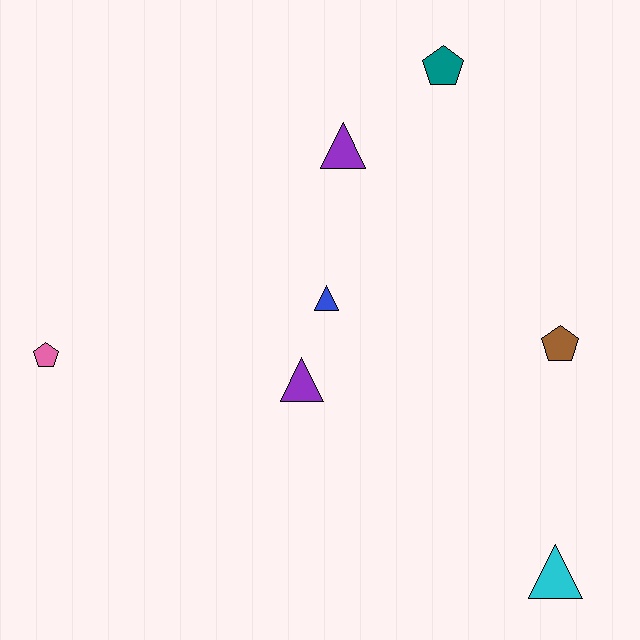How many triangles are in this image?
There are 4 triangles.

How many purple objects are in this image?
There are 2 purple objects.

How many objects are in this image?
There are 7 objects.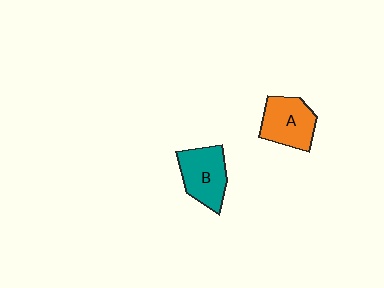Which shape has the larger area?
Shape B (teal).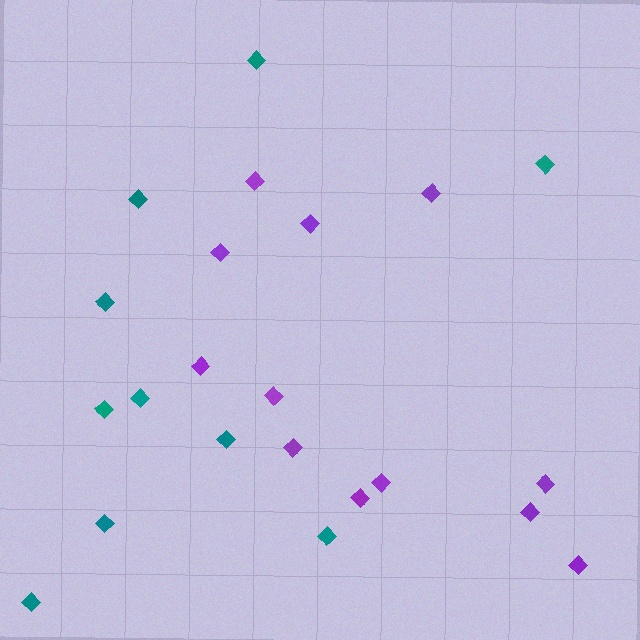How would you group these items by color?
There are 2 groups: one group of purple diamonds (12) and one group of teal diamonds (10).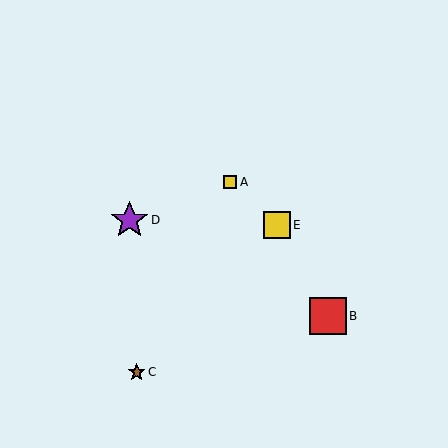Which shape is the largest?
The purple star (labeled D) is the largest.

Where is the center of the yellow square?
The center of the yellow square is at (230, 182).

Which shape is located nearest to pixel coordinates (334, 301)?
The red square (labeled B) at (328, 316) is nearest to that location.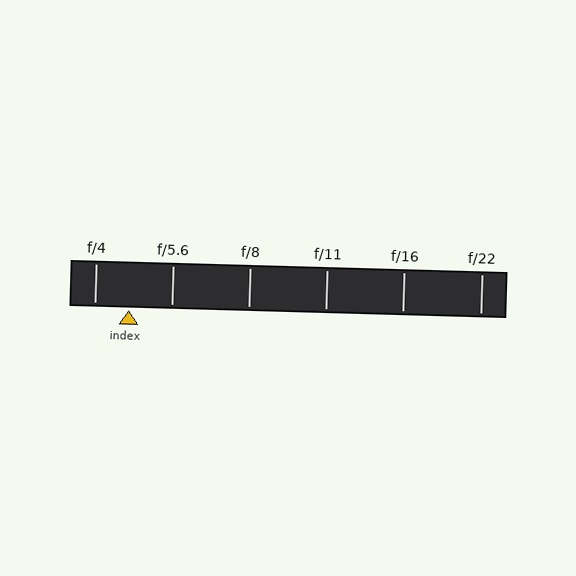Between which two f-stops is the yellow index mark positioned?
The index mark is between f/4 and f/5.6.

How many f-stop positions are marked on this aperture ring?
There are 6 f-stop positions marked.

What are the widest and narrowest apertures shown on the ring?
The widest aperture shown is f/4 and the narrowest is f/22.